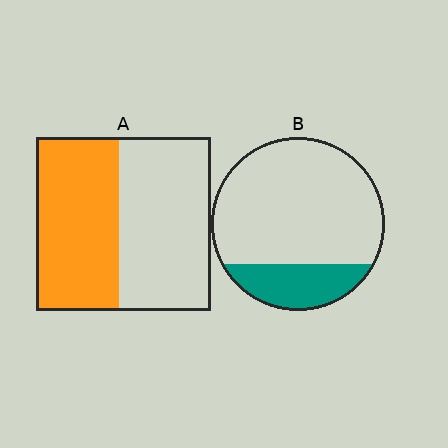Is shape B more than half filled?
No.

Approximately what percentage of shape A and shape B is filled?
A is approximately 45% and B is approximately 20%.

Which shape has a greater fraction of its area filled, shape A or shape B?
Shape A.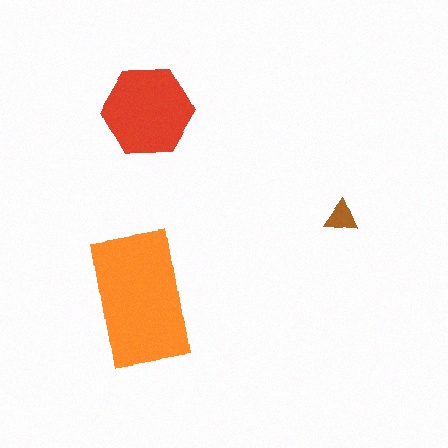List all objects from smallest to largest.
The brown triangle, the red hexagon, the orange rectangle.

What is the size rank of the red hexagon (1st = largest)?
2nd.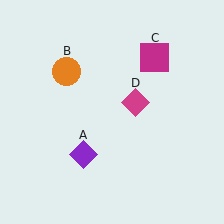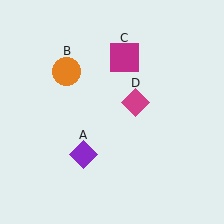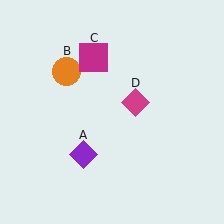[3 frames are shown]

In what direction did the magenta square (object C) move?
The magenta square (object C) moved left.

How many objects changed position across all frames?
1 object changed position: magenta square (object C).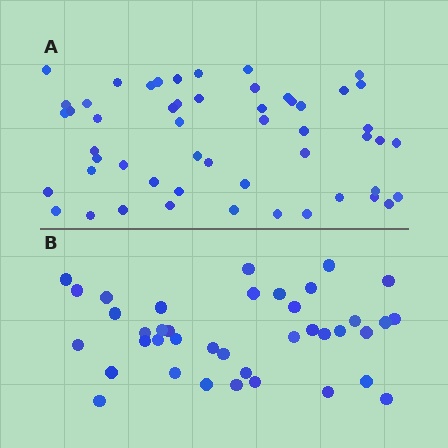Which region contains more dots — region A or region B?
Region A (the top region) has more dots.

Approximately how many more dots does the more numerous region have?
Region A has approximately 15 more dots than region B.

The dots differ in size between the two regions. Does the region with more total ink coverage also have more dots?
No. Region B has more total ink coverage because its dots are larger, but region A actually contains more individual dots. Total area can be misleading — the number of items is what matters here.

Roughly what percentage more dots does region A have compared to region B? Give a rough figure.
About 35% more.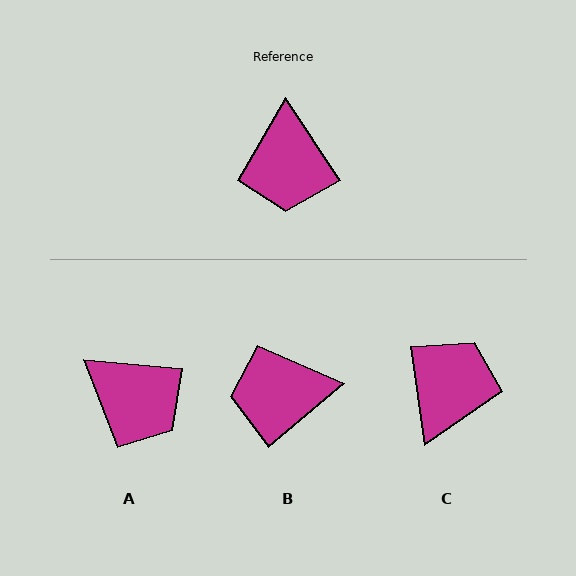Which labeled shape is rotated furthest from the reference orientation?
C, about 154 degrees away.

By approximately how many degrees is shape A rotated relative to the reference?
Approximately 51 degrees counter-clockwise.